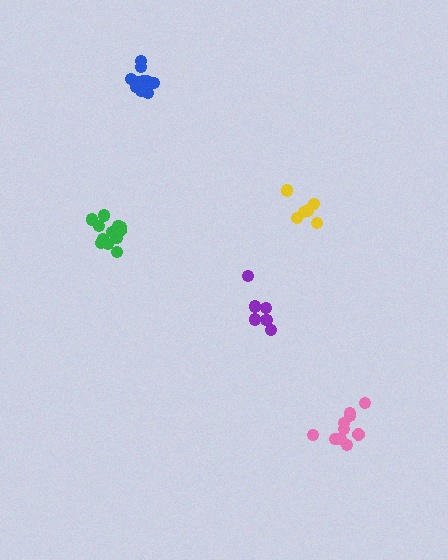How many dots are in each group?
Group 1: 6 dots, Group 2: 10 dots, Group 3: 11 dots, Group 4: 6 dots, Group 5: 12 dots (45 total).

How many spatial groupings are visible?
There are 5 spatial groupings.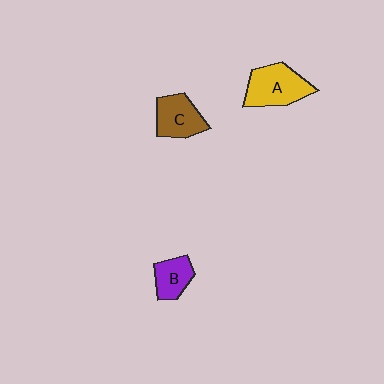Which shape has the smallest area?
Shape B (purple).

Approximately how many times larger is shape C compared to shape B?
Approximately 1.3 times.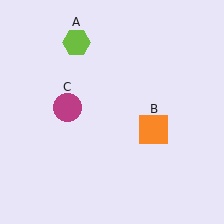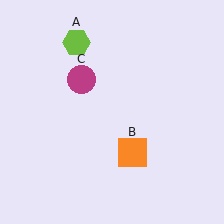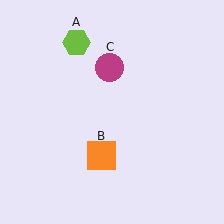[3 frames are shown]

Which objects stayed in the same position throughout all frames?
Lime hexagon (object A) remained stationary.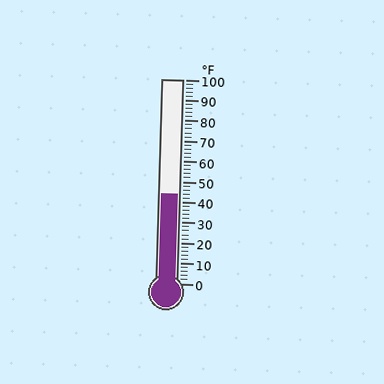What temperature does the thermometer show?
The thermometer shows approximately 44°F.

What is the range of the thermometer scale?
The thermometer scale ranges from 0°F to 100°F.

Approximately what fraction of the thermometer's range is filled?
The thermometer is filled to approximately 45% of its range.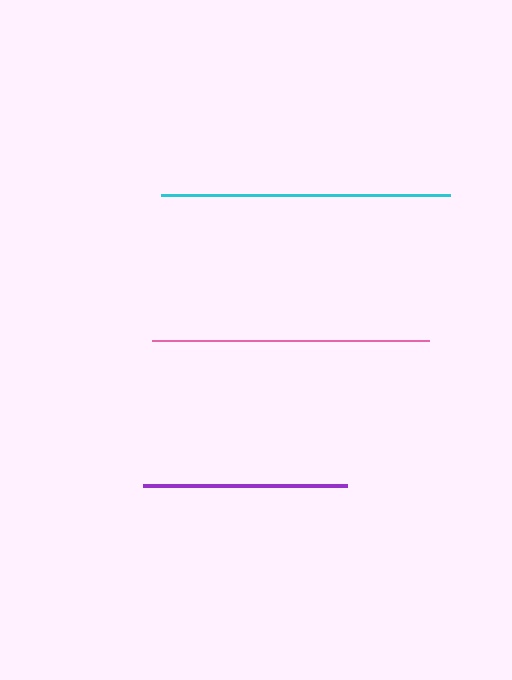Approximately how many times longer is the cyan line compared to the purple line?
The cyan line is approximately 1.4 times the length of the purple line.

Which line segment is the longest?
The cyan line is the longest at approximately 289 pixels.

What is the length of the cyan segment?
The cyan segment is approximately 289 pixels long.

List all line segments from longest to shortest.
From longest to shortest: cyan, pink, purple.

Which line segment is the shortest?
The purple line is the shortest at approximately 204 pixels.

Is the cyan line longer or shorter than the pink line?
The cyan line is longer than the pink line.